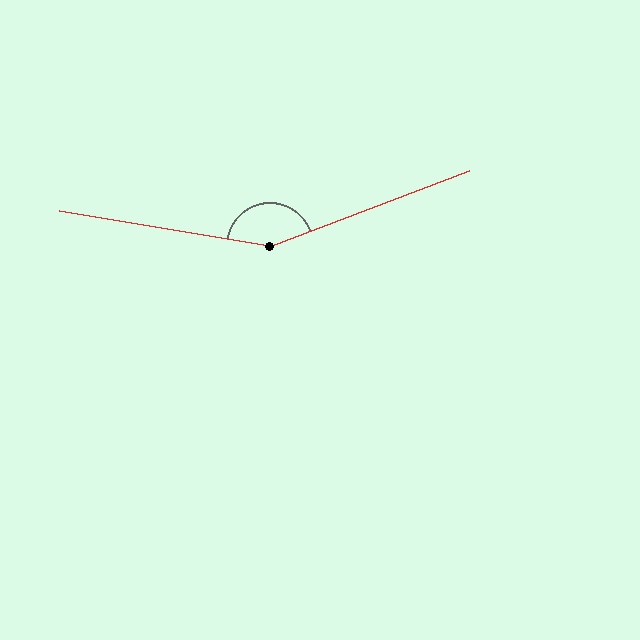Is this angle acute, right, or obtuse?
It is obtuse.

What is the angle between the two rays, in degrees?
Approximately 150 degrees.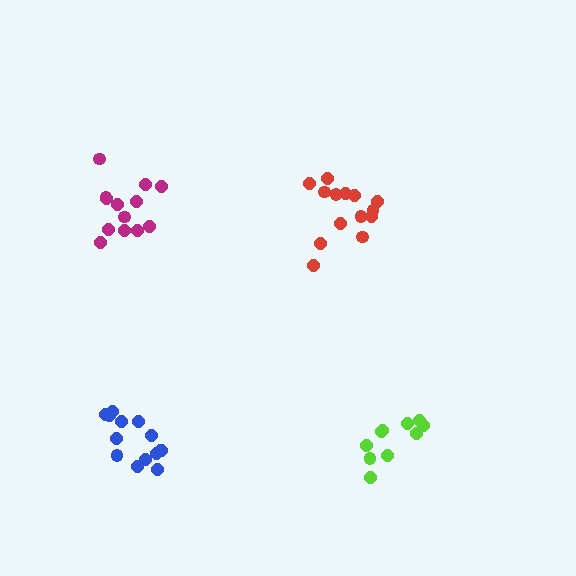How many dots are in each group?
Group 1: 14 dots, Group 2: 10 dots, Group 3: 14 dots, Group 4: 13 dots (51 total).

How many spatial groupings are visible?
There are 4 spatial groupings.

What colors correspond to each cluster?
The clusters are colored: red, lime, blue, magenta.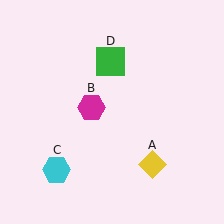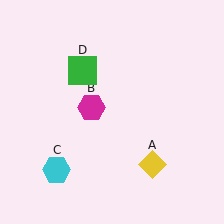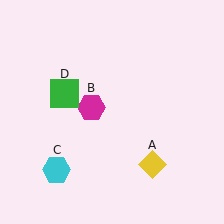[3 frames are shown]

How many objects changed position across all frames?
1 object changed position: green square (object D).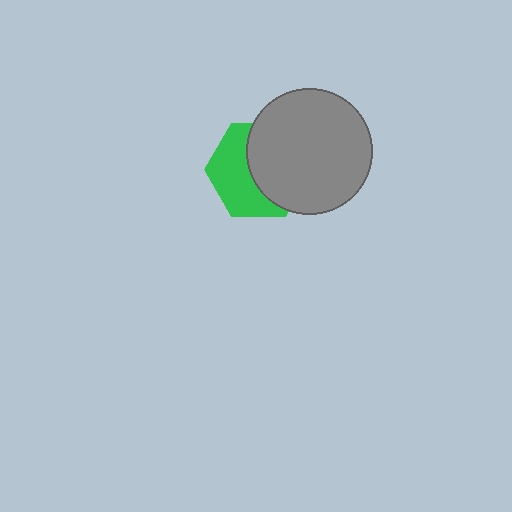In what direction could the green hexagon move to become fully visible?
The green hexagon could move left. That would shift it out from behind the gray circle entirely.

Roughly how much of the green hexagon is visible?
About half of it is visible (roughly 48%).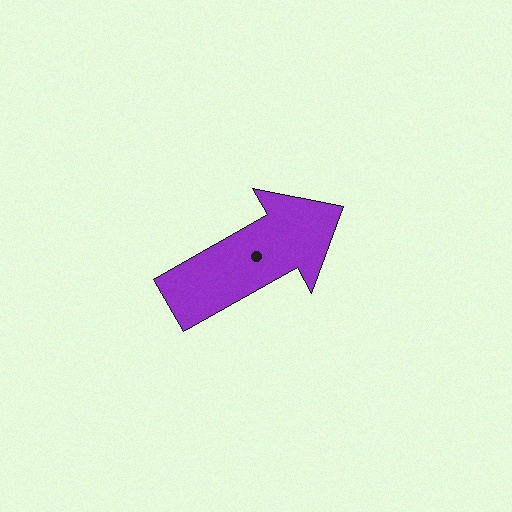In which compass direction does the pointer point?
Northeast.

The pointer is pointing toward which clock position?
Roughly 2 o'clock.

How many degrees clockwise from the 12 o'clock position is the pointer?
Approximately 61 degrees.